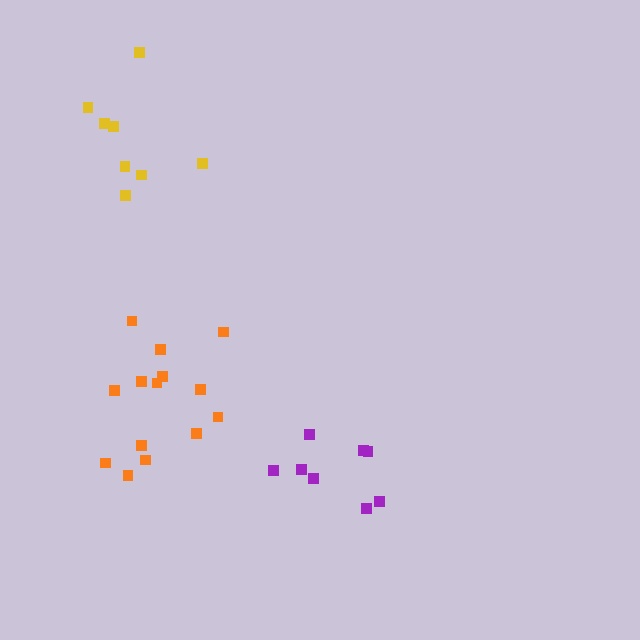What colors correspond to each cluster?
The clusters are colored: yellow, purple, orange.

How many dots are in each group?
Group 1: 8 dots, Group 2: 8 dots, Group 3: 14 dots (30 total).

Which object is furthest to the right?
The purple cluster is rightmost.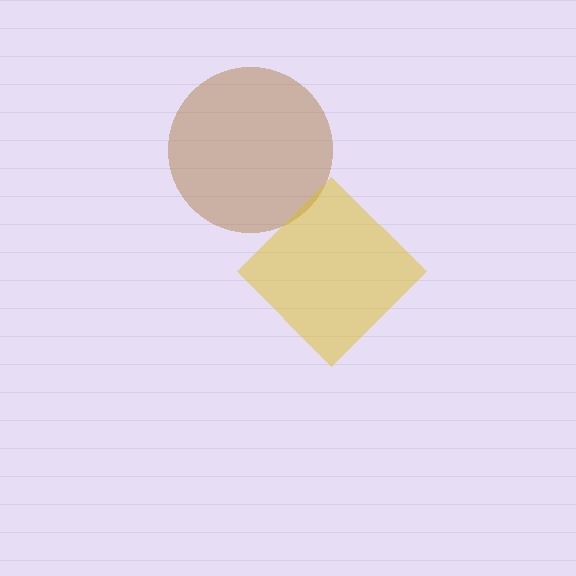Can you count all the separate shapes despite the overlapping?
Yes, there are 2 separate shapes.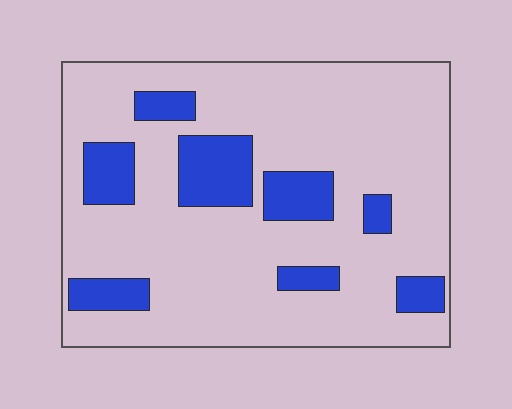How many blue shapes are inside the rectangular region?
8.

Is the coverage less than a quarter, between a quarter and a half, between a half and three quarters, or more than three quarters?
Less than a quarter.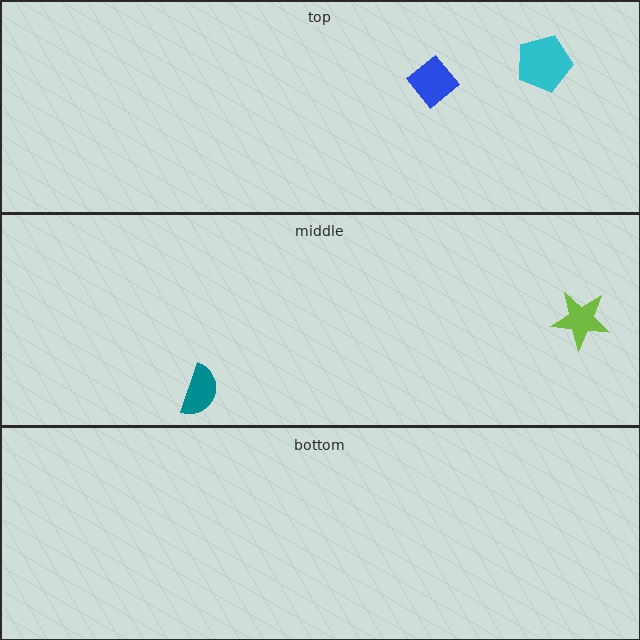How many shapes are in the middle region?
2.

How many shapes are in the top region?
2.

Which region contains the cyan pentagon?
The top region.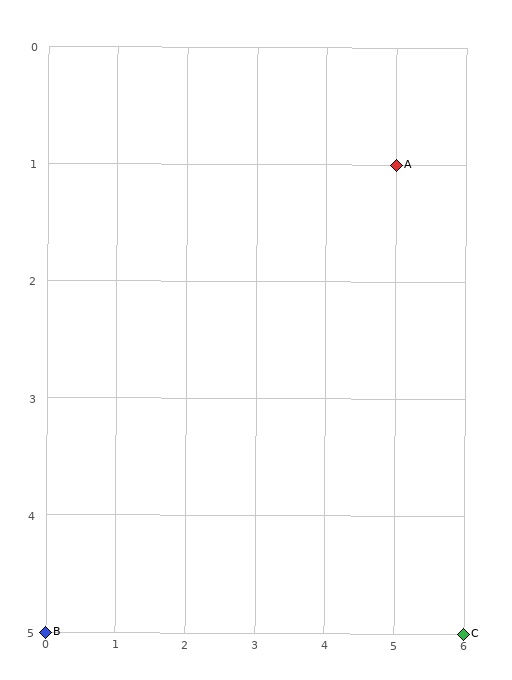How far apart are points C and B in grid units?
Points C and B are 6 columns apart.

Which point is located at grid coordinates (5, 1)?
Point A is at (5, 1).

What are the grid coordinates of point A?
Point A is at grid coordinates (5, 1).